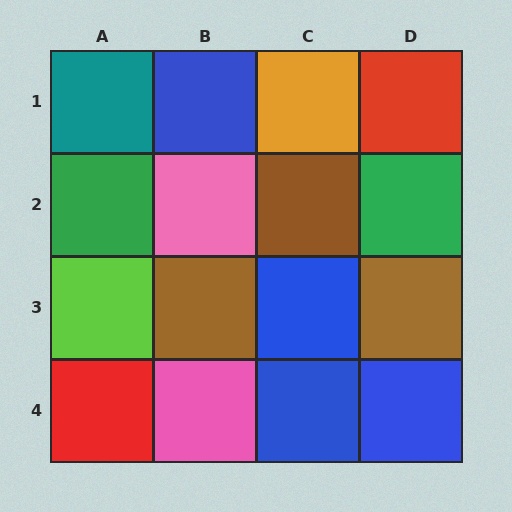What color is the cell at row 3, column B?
Brown.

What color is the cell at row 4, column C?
Blue.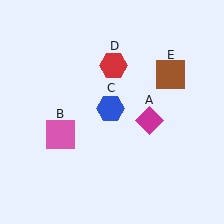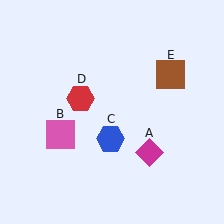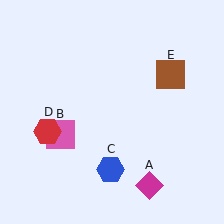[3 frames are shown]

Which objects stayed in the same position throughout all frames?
Pink square (object B) and brown square (object E) remained stationary.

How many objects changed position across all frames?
3 objects changed position: magenta diamond (object A), blue hexagon (object C), red hexagon (object D).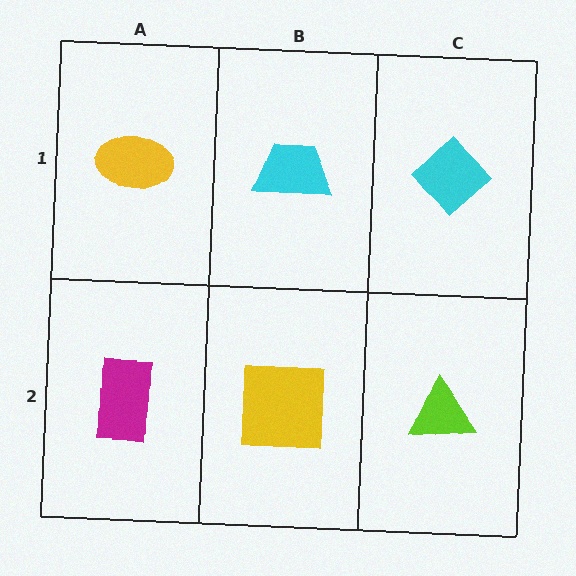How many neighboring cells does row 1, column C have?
2.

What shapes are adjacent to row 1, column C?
A lime triangle (row 2, column C), a cyan trapezoid (row 1, column B).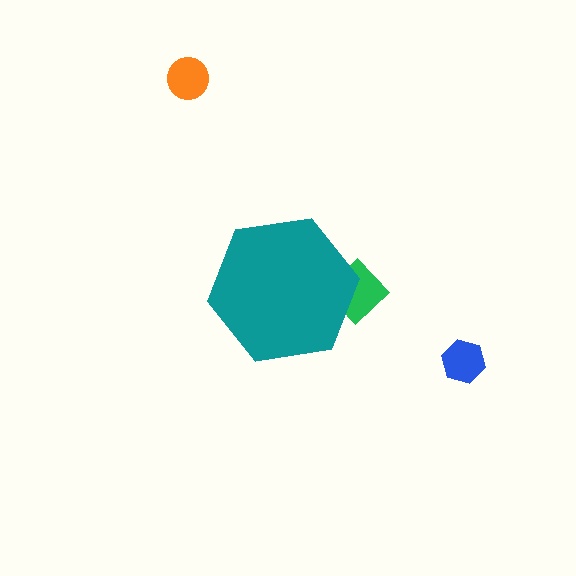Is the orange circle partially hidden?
No, the orange circle is fully visible.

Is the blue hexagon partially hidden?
No, the blue hexagon is fully visible.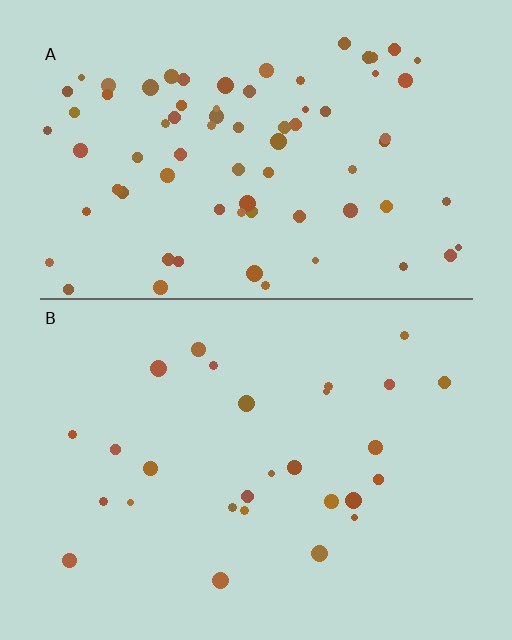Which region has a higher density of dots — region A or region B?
A (the top).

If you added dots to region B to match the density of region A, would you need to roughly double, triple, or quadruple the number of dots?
Approximately triple.